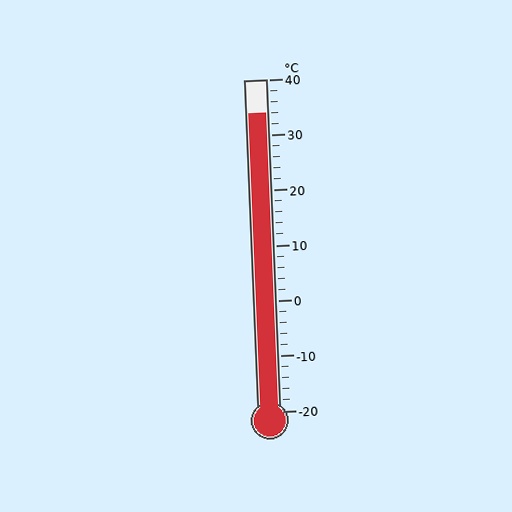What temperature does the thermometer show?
The thermometer shows approximately 34°C.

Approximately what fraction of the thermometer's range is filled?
The thermometer is filled to approximately 90% of its range.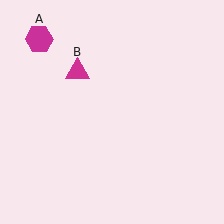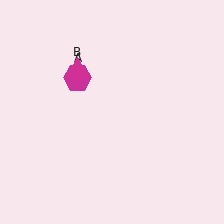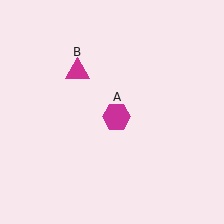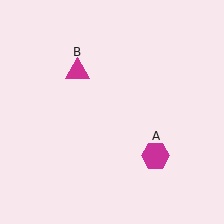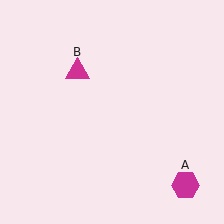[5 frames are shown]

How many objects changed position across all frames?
1 object changed position: magenta hexagon (object A).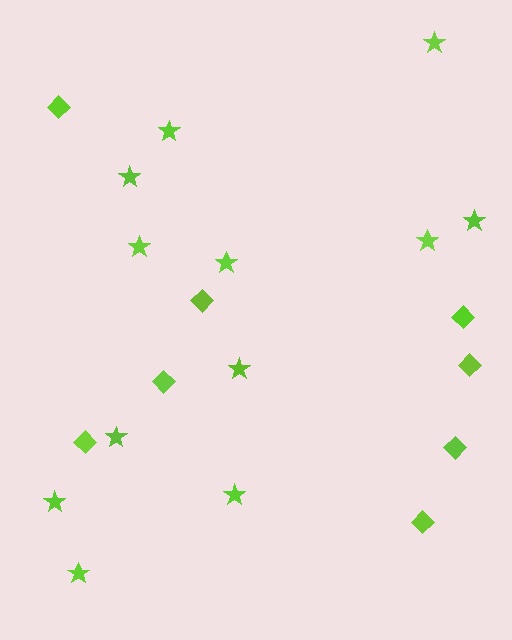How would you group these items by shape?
There are 2 groups: one group of diamonds (8) and one group of stars (12).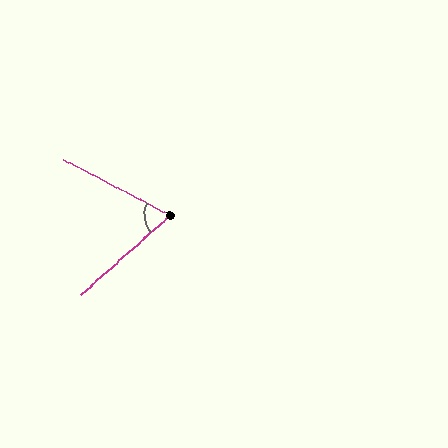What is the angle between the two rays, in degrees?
Approximately 69 degrees.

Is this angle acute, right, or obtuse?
It is acute.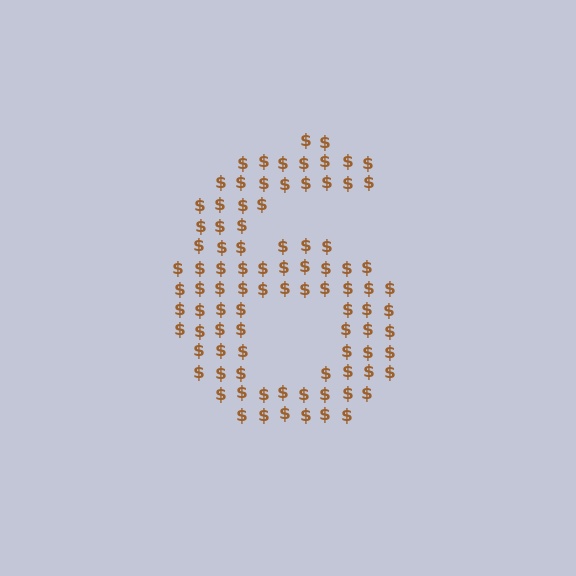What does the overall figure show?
The overall figure shows the digit 6.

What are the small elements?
The small elements are dollar signs.